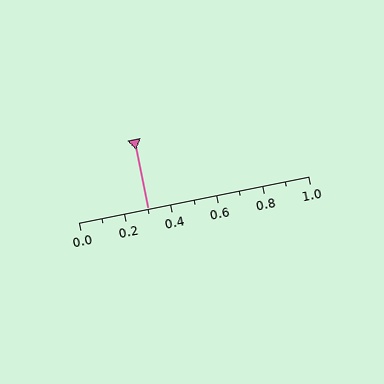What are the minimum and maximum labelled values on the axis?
The axis runs from 0.0 to 1.0.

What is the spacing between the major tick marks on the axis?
The major ticks are spaced 0.2 apart.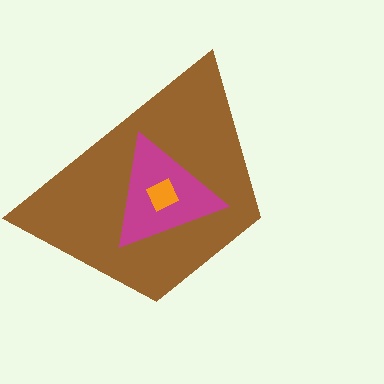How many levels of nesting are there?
3.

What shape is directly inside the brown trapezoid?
The magenta triangle.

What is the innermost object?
The orange diamond.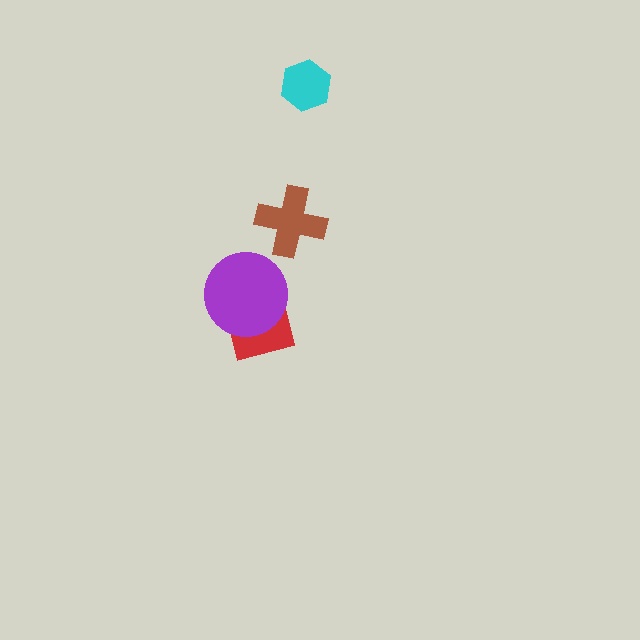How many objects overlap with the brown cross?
0 objects overlap with the brown cross.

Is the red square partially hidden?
Yes, it is partially covered by another shape.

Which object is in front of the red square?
The purple circle is in front of the red square.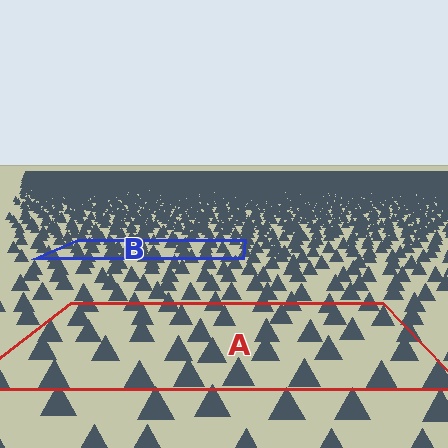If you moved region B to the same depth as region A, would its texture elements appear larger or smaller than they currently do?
They would appear larger. At a closer depth, the same texture elements are projected at a bigger on-screen size.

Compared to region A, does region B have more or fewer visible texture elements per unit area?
Region B has more texture elements per unit area — they are packed more densely because it is farther away.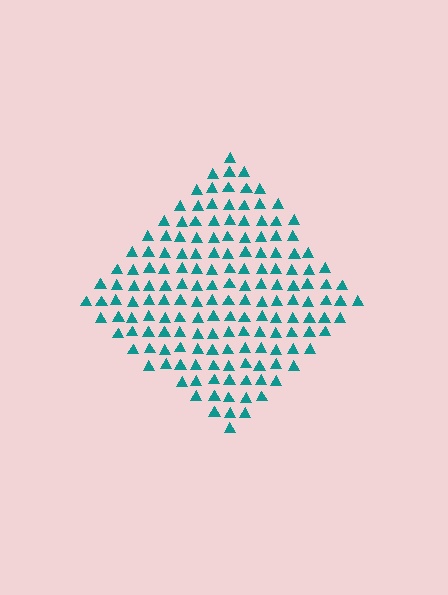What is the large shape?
The large shape is a diamond.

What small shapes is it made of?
It is made of small triangles.